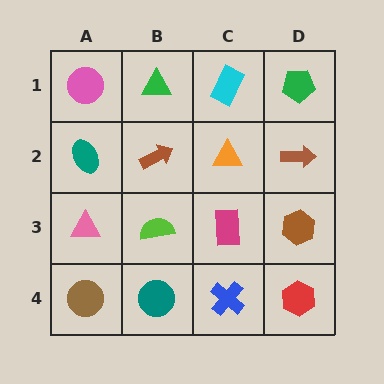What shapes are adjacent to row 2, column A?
A pink circle (row 1, column A), a pink triangle (row 3, column A), a brown arrow (row 2, column B).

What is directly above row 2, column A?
A pink circle.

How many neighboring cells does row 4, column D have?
2.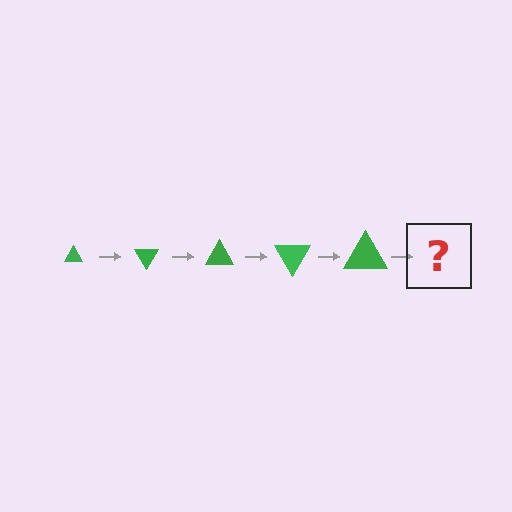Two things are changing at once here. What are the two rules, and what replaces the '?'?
The two rules are that the triangle grows larger each step and it rotates 60 degrees each step. The '?' should be a triangle, larger than the previous one and rotated 300 degrees from the start.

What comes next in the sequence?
The next element should be a triangle, larger than the previous one and rotated 300 degrees from the start.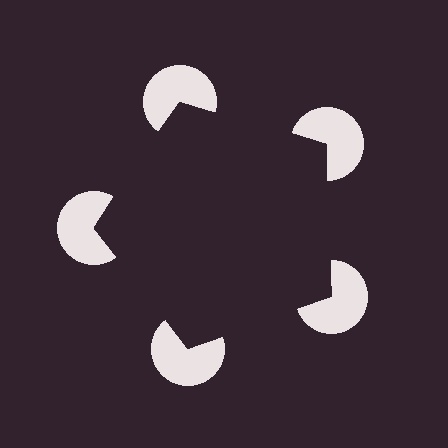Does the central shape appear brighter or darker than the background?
It typically appears slightly darker than the background, even though no actual brightness change is drawn.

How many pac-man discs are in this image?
There are 5 — one at each vertex of the illusory pentagon.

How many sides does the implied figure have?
5 sides.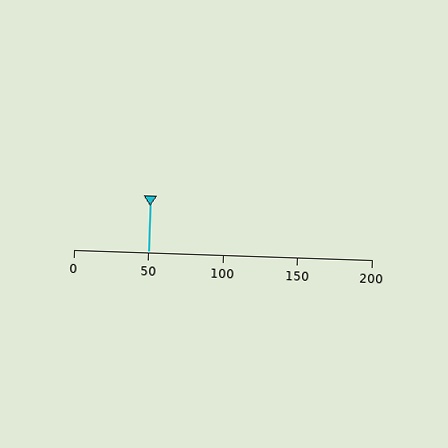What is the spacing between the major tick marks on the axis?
The major ticks are spaced 50 apart.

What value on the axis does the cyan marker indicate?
The marker indicates approximately 50.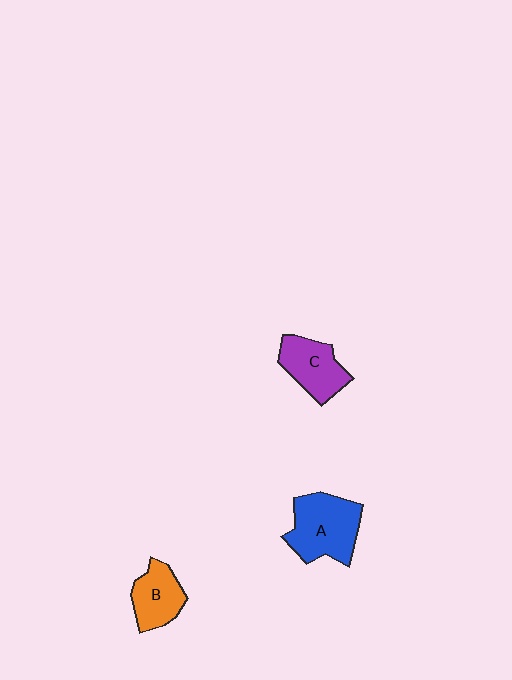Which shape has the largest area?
Shape A (blue).